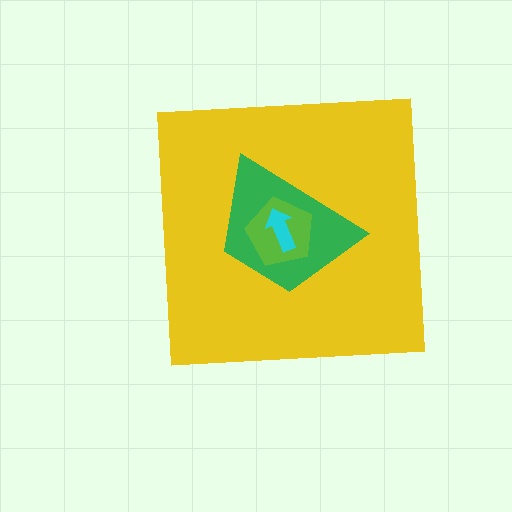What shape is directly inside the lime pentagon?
The cyan arrow.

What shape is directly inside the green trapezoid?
The lime pentagon.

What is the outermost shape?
The yellow square.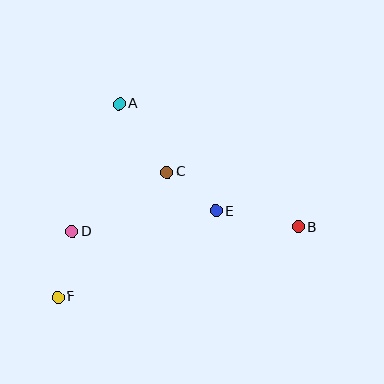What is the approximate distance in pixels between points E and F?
The distance between E and F is approximately 180 pixels.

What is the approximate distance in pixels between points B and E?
The distance between B and E is approximately 84 pixels.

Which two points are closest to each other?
Points C and E are closest to each other.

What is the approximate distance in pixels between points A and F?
The distance between A and F is approximately 203 pixels.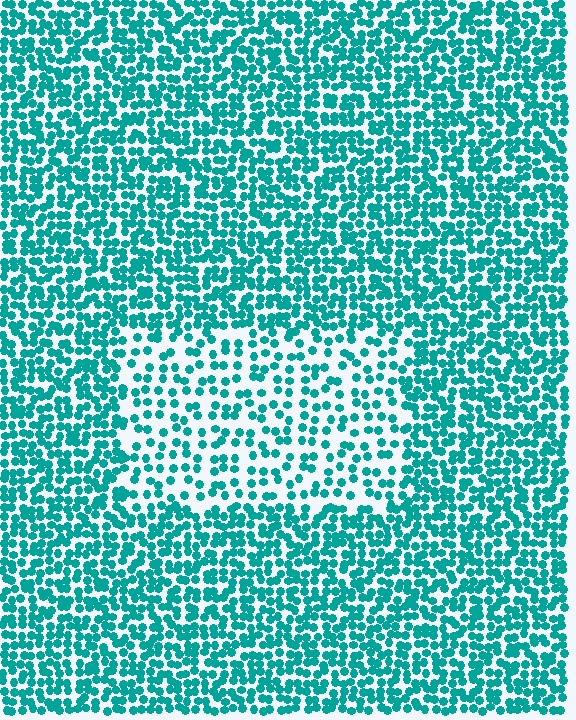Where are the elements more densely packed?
The elements are more densely packed outside the rectangle boundary.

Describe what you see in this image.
The image contains small teal elements arranged at two different densities. A rectangle-shaped region is visible where the elements are less densely packed than the surrounding area.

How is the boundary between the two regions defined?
The boundary is defined by a change in element density (approximately 2.0x ratio). All elements are the same color, size, and shape.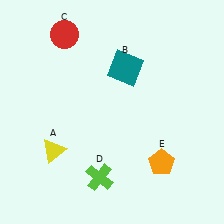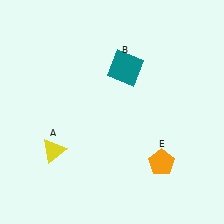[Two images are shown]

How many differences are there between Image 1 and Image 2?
There are 2 differences between the two images.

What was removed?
The lime cross (D), the red circle (C) were removed in Image 2.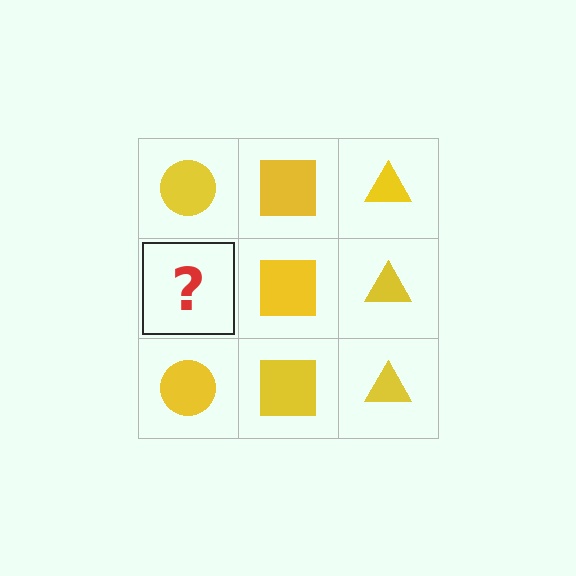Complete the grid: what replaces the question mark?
The question mark should be replaced with a yellow circle.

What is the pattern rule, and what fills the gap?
The rule is that each column has a consistent shape. The gap should be filled with a yellow circle.